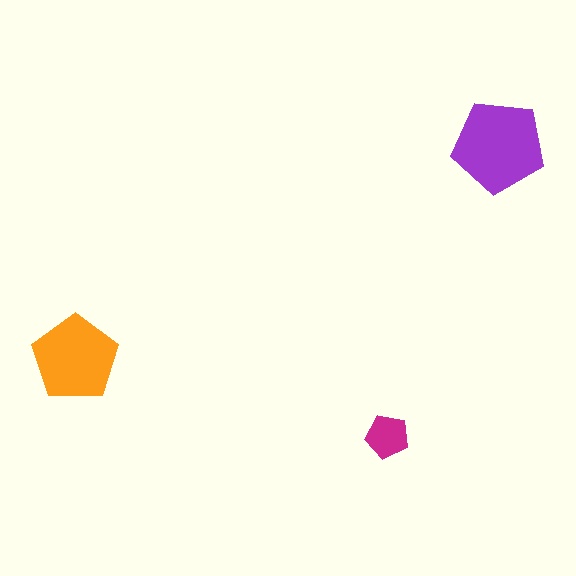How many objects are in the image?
There are 3 objects in the image.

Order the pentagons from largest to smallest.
the purple one, the orange one, the magenta one.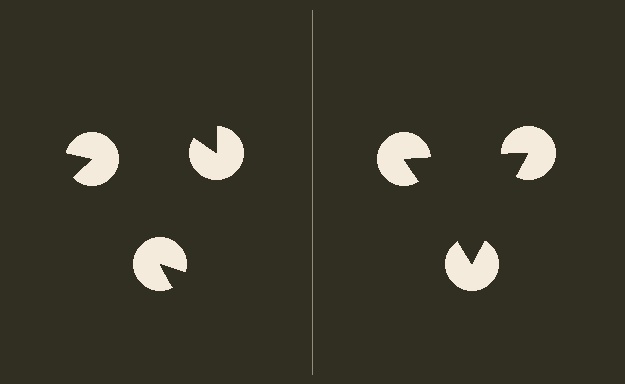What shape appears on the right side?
An illusory triangle.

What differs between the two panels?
The pac-man discs are positioned identically on both sides; only the wedge orientations differ. On the right they align to a triangle; on the left they are misaligned.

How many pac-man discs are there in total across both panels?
6 — 3 on each side.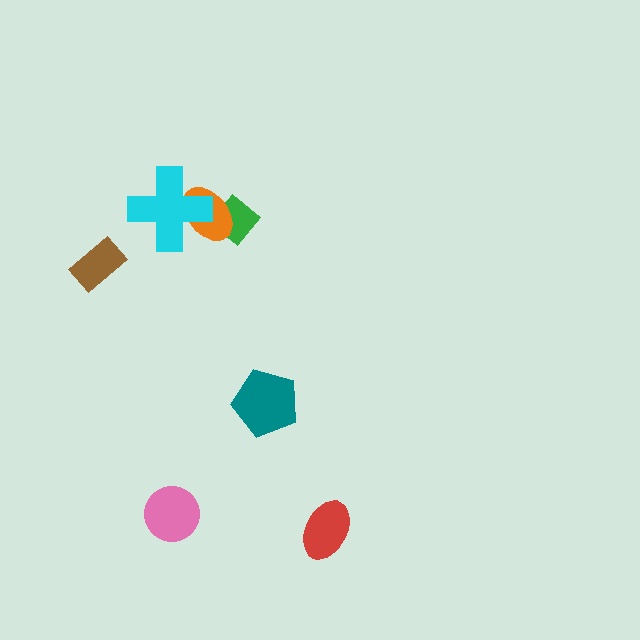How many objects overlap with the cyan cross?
1 object overlaps with the cyan cross.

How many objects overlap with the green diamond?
1 object overlaps with the green diamond.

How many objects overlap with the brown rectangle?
0 objects overlap with the brown rectangle.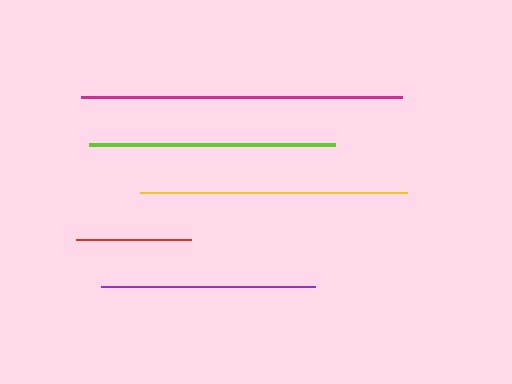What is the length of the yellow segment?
The yellow segment is approximately 267 pixels long.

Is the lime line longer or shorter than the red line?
The lime line is longer than the red line.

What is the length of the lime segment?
The lime segment is approximately 246 pixels long.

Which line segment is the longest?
The magenta line is the longest at approximately 321 pixels.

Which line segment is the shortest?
The red line is the shortest at approximately 115 pixels.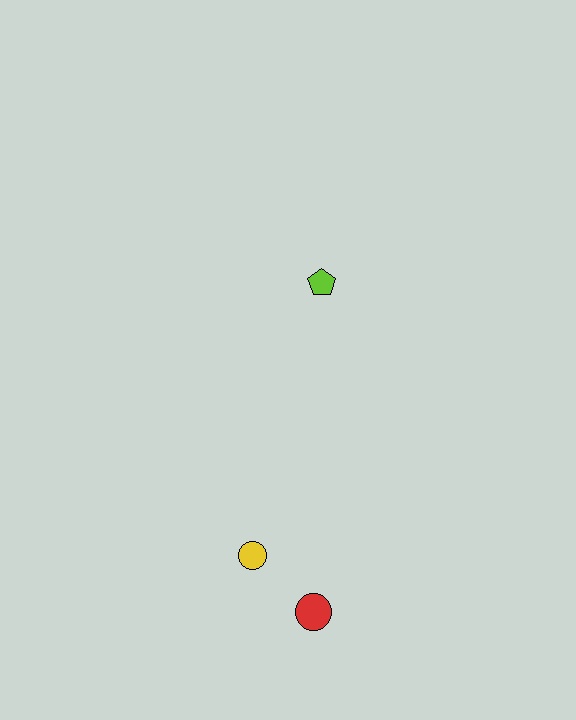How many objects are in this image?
There are 3 objects.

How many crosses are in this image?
There are no crosses.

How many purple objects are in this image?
There are no purple objects.